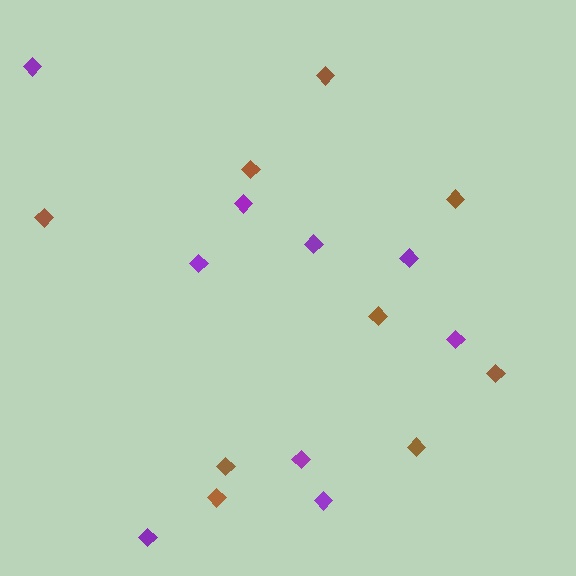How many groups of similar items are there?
There are 2 groups: one group of purple diamonds (9) and one group of brown diamonds (9).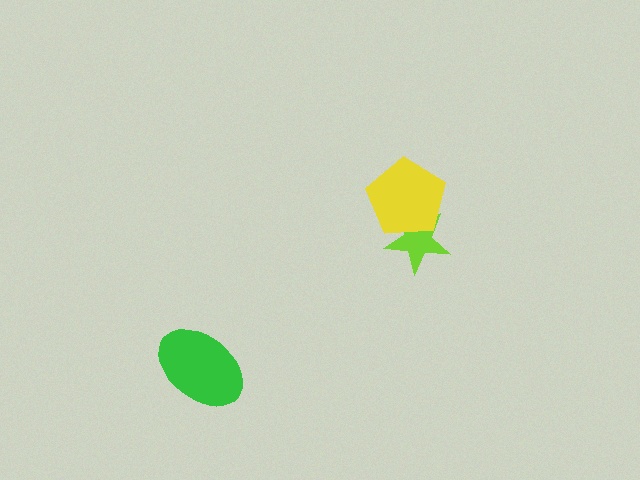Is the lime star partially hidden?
Yes, it is partially covered by another shape.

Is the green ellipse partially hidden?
No, no other shape covers it.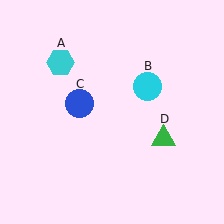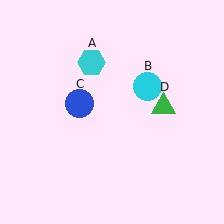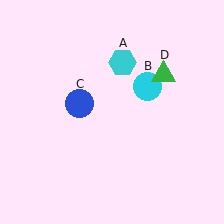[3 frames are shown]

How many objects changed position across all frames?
2 objects changed position: cyan hexagon (object A), green triangle (object D).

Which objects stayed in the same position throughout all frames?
Cyan circle (object B) and blue circle (object C) remained stationary.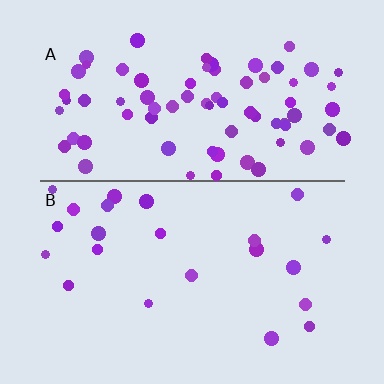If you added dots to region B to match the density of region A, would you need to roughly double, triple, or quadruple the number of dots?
Approximately triple.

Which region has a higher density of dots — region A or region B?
A (the top).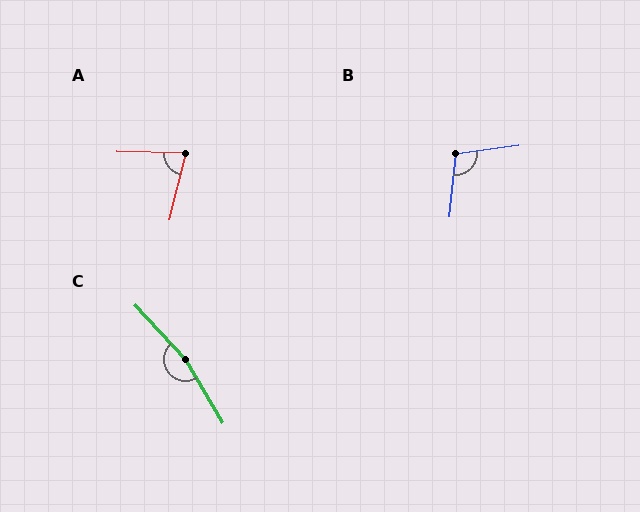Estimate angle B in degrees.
Approximately 103 degrees.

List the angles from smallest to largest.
A (77°), B (103°), C (168°).